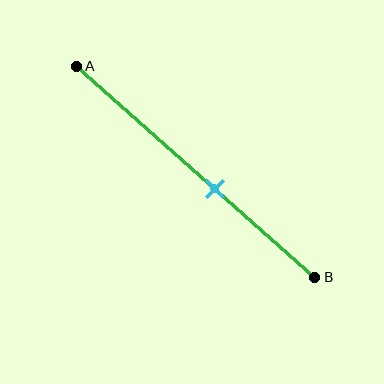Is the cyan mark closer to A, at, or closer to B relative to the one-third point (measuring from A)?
The cyan mark is closer to point B than the one-third point of segment AB.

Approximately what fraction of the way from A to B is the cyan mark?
The cyan mark is approximately 60% of the way from A to B.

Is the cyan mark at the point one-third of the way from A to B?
No, the mark is at about 60% from A, not at the 33% one-third point.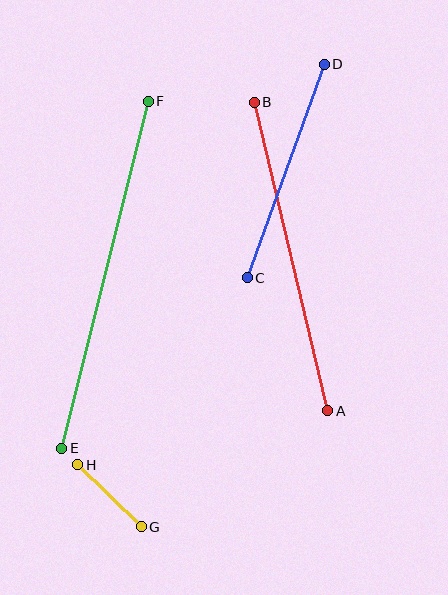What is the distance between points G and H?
The distance is approximately 88 pixels.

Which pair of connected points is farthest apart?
Points E and F are farthest apart.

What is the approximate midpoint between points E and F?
The midpoint is at approximately (105, 275) pixels.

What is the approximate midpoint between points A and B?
The midpoint is at approximately (291, 256) pixels.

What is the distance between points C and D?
The distance is approximately 227 pixels.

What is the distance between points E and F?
The distance is approximately 358 pixels.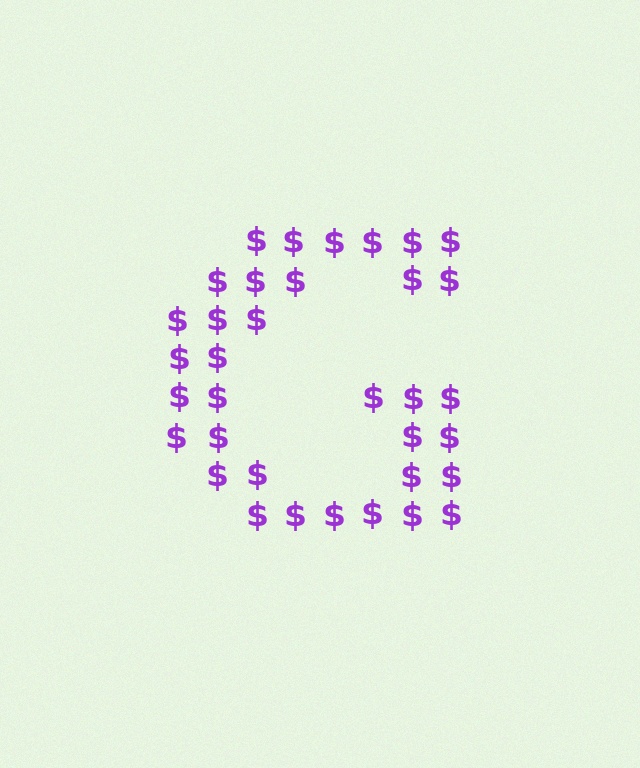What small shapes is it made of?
It is made of small dollar signs.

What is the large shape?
The large shape is the letter G.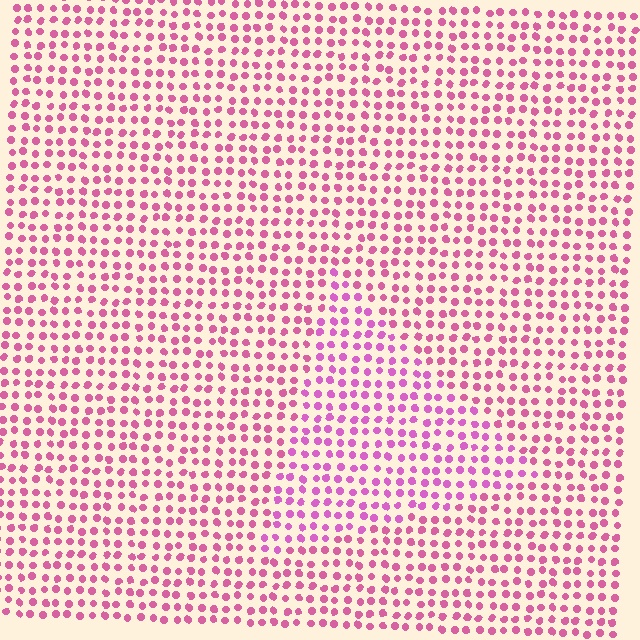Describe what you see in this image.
The image is filled with small pink elements in a uniform arrangement. A triangle-shaped region is visible where the elements are tinted to a slightly different hue, forming a subtle color boundary.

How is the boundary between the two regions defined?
The boundary is defined purely by a slight shift in hue (about 21 degrees). Spacing, size, and orientation are identical on both sides.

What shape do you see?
I see a triangle.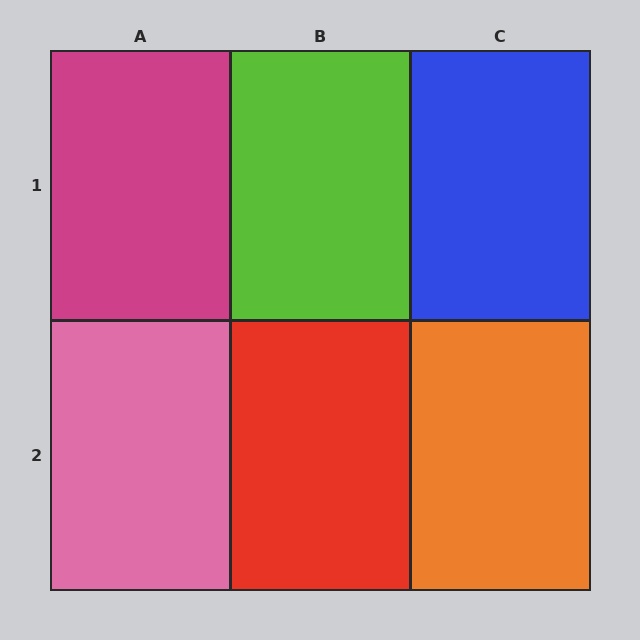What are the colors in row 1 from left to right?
Magenta, lime, blue.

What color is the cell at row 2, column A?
Pink.